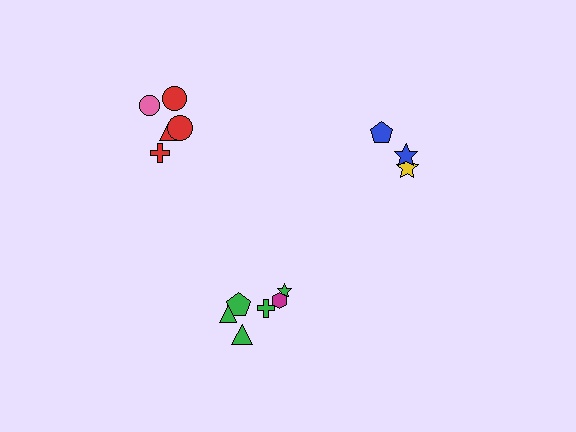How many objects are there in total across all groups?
There are 14 objects.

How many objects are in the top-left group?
There are 5 objects.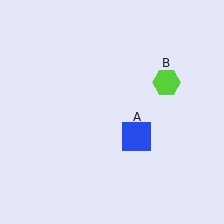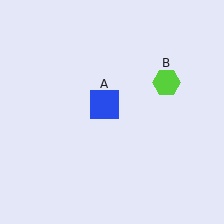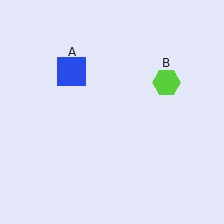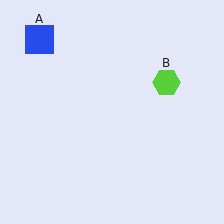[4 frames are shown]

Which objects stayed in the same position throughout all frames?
Lime hexagon (object B) remained stationary.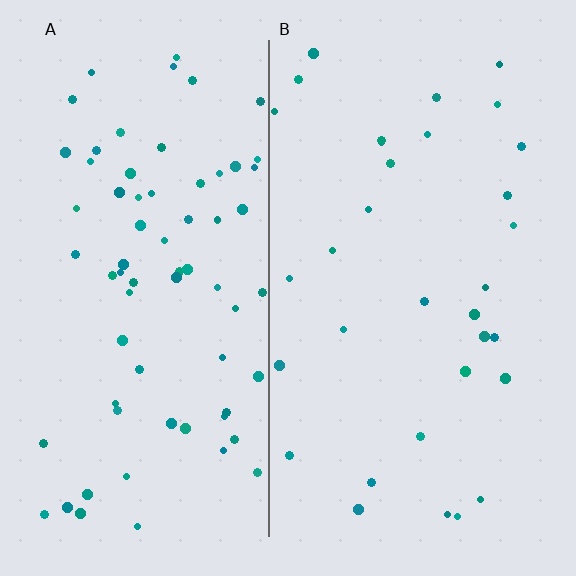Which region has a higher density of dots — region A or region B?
A (the left).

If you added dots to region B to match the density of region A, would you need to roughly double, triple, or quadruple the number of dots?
Approximately double.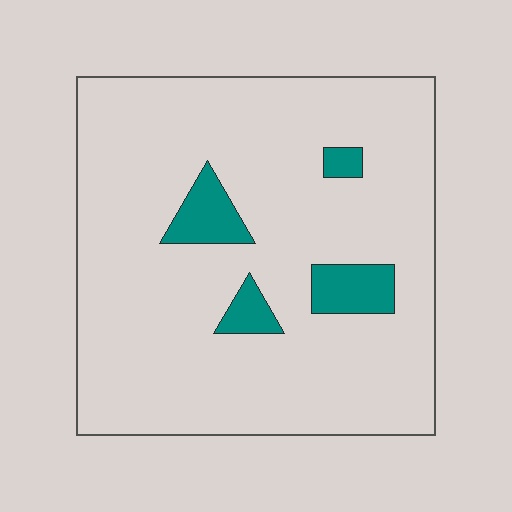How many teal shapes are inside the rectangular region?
4.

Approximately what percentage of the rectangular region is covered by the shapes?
Approximately 10%.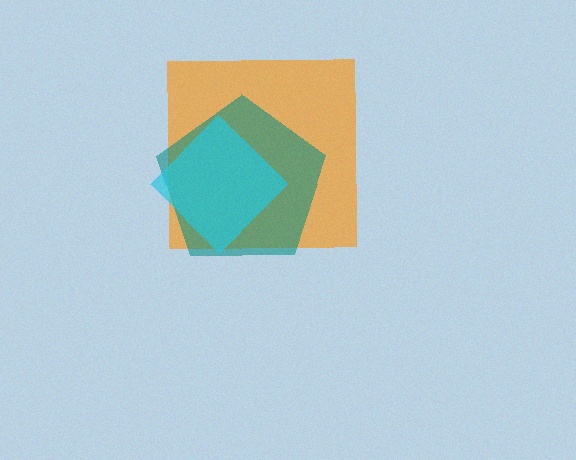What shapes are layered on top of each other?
The layered shapes are: an orange square, a teal pentagon, a cyan diamond.